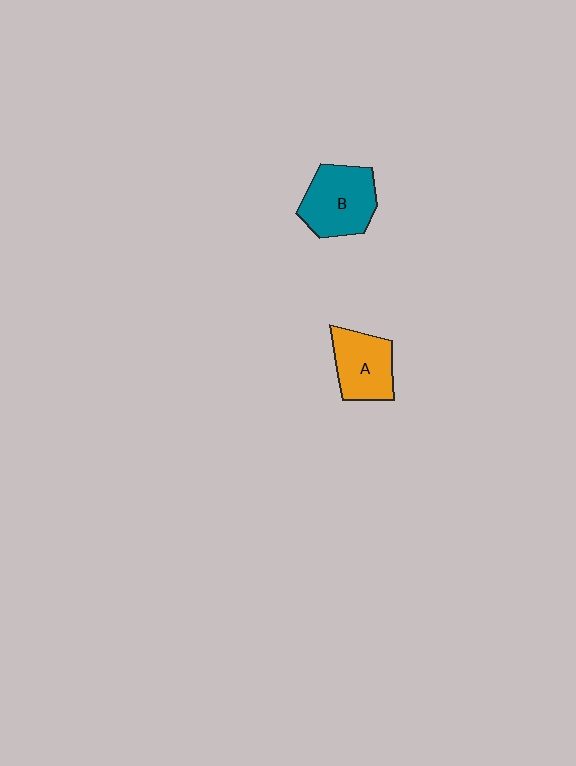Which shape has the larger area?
Shape B (teal).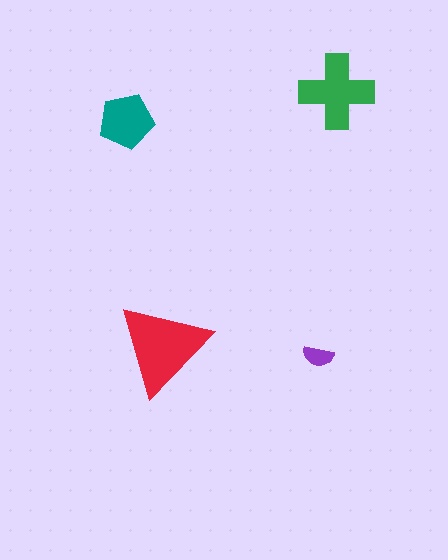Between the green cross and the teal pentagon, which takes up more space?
The green cross.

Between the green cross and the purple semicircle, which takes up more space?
The green cross.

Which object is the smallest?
The purple semicircle.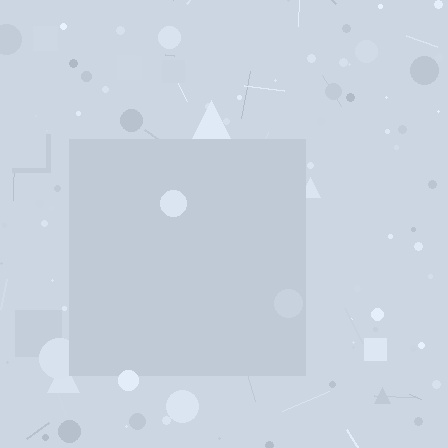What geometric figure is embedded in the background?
A square is embedded in the background.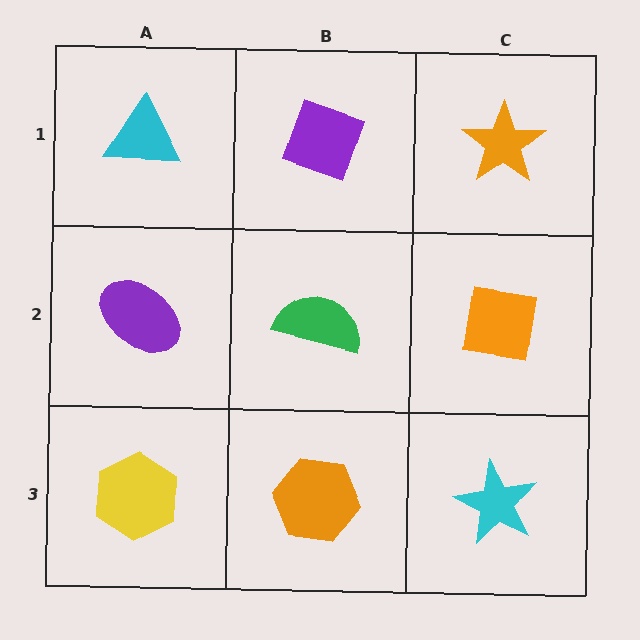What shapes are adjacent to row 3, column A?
A purple ellipse (row 2, column A), an orange hexagon (row 3, column B).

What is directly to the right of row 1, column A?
A purple diamond.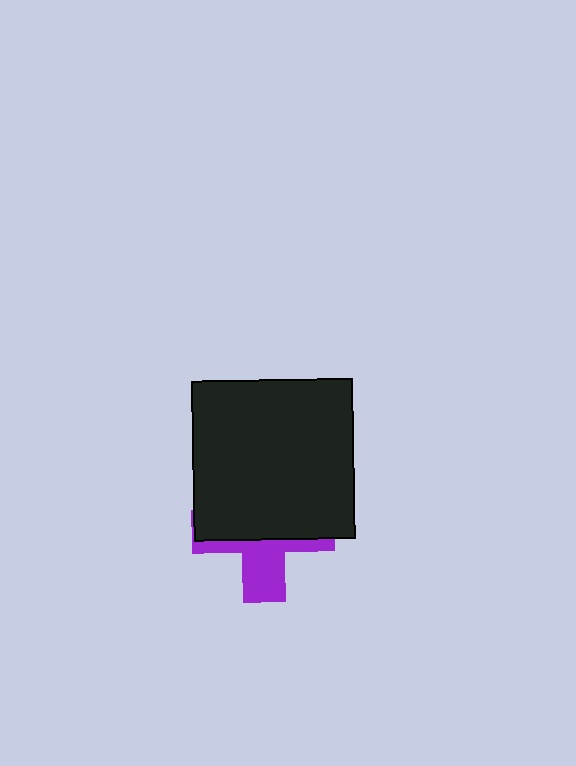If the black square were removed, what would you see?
You would see the complete purple cross.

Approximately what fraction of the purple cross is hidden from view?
Roughly 63% of the purple cross is hidden behind the black square.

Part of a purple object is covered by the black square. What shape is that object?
It is a cross.